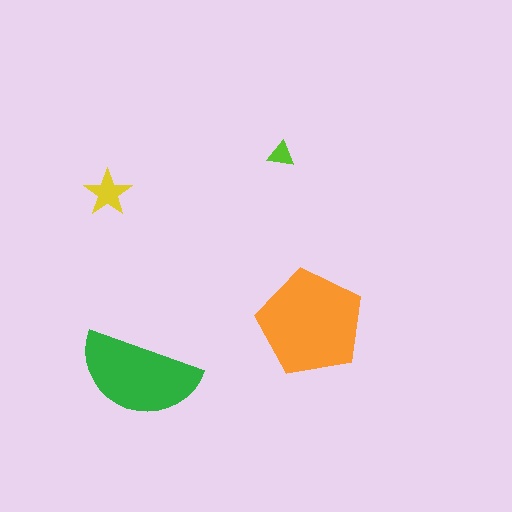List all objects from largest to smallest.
The orange pentagon, the green semicircle, the yellow star, the lime triangle.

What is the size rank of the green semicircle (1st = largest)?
2nd.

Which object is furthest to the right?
The orange pentagon is rightmost.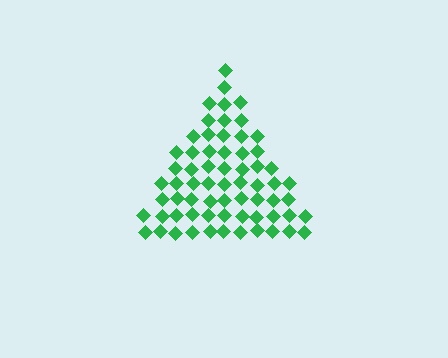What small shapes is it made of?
It is made of small diamonds.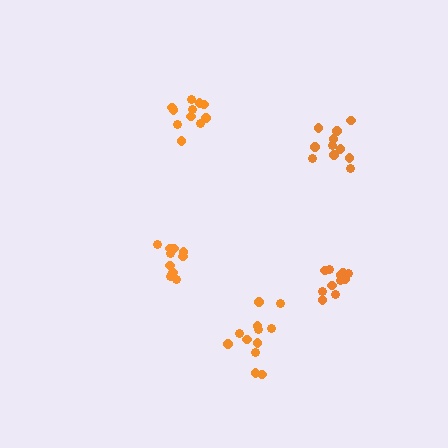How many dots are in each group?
Group 1: 11 dots, Group 2: 12 dots, Group 3: 11 dots, Group 4: 12 dots, Group 5: 11 dots (57 total).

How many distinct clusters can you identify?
There are 5 distinct clusters.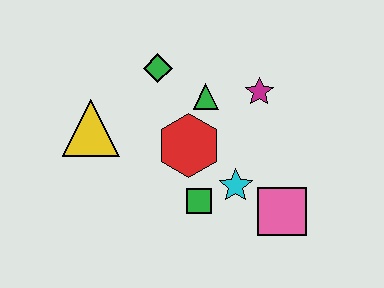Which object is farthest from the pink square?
The yellow triangle is farthest from the pink square.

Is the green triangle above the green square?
Yes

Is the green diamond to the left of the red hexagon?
Yes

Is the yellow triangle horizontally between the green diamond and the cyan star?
No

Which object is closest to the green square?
The cyan star is closest to the green square.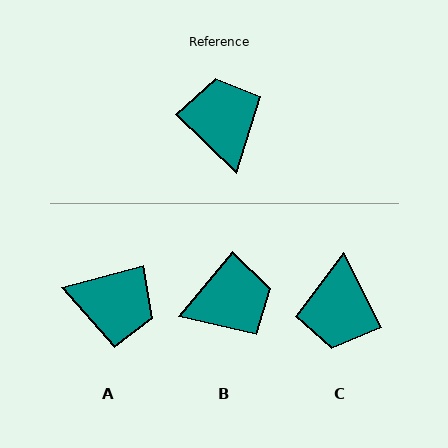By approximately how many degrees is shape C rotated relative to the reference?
Approximately 161 degrees counter-clockwise.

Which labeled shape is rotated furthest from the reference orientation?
C, about 161 degrees away.